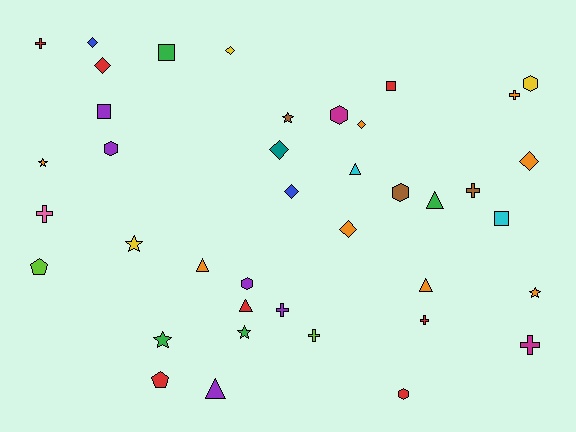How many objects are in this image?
There are 40 objects.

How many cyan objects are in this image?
There are 2 cyan objects.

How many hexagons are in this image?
There are 6 hexagons.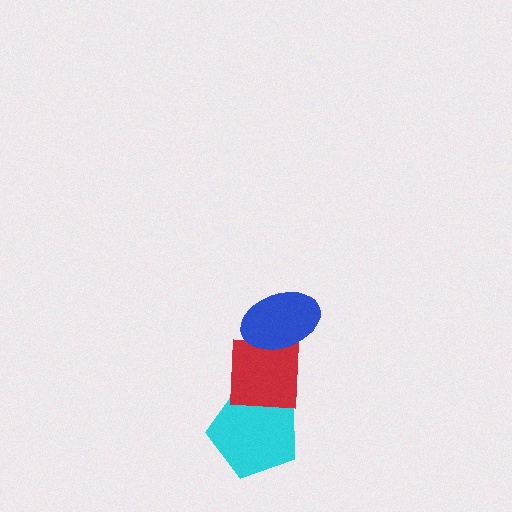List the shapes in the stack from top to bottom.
From top to bottom: the blue ellipse, the red square, the cyan pentagon.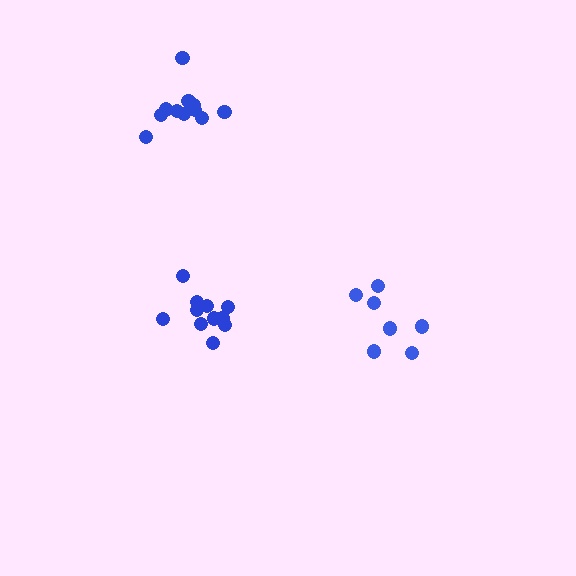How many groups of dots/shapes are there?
There are 3 groups.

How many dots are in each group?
Group 1: 7 dots, Group 2: 11 dots, Group 3: 11 dots (29 total).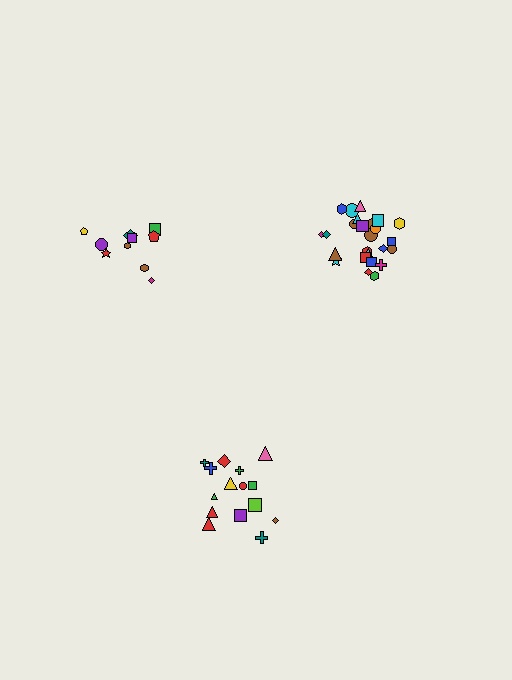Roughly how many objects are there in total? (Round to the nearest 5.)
Roughly 50 objects in total.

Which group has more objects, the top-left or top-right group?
The top-right group.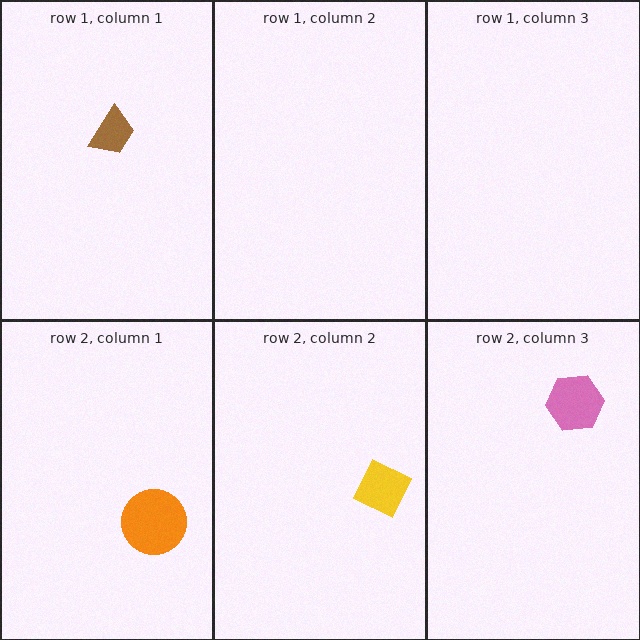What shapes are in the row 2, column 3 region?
The pink hexagon.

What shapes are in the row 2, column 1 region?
The orange circle.